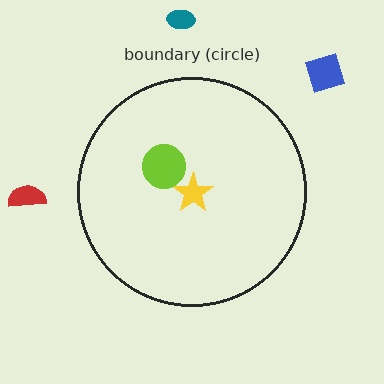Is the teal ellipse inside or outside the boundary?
Outside.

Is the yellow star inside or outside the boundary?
Inside.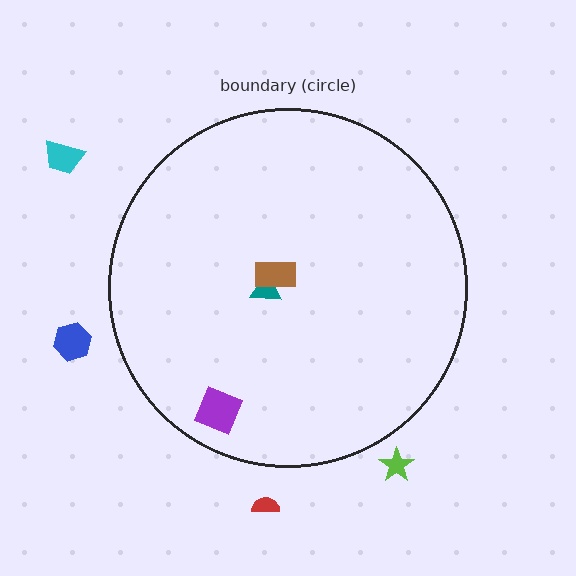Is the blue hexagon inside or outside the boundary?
Outside.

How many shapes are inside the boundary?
3 inside, 4 outside.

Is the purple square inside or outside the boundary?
Inside.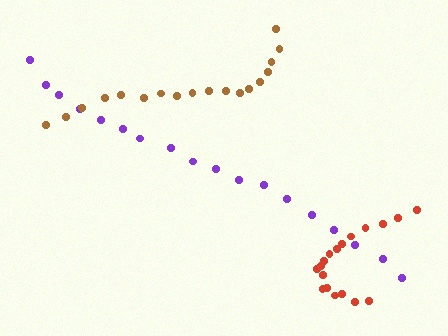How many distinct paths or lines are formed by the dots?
There are 3 distinct paths.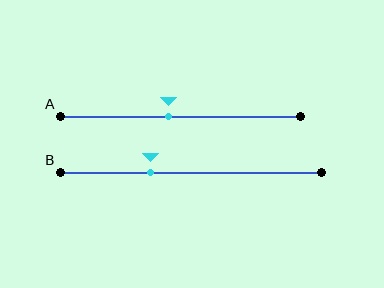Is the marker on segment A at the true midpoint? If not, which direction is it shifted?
No, the marker on segment A is shifted to the left by about 5% of the segment length.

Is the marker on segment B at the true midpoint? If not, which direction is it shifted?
No, the marker on segment B is shifted to the left by about 15% of the segment length.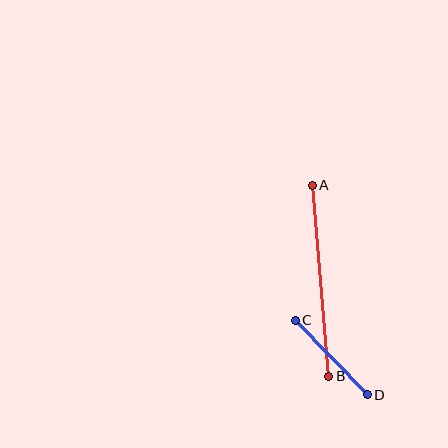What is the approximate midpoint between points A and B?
The midpoint is at approximately (321, 281) pixels.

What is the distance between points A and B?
The distance is approximately 192 pixels.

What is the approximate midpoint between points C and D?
The midpoint is at approximately (331, 357) pixels.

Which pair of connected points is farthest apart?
Points A and B are farthest apart.